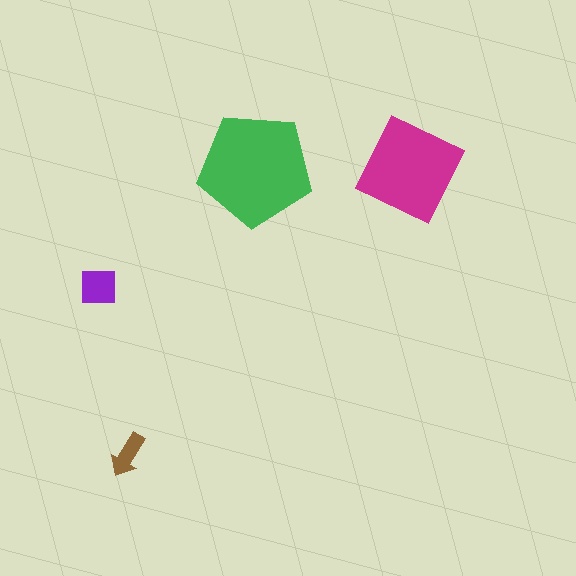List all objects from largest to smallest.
The green pentagon, the magenta diamond, the purple square, the brown arrow.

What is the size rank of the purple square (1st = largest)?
3rd.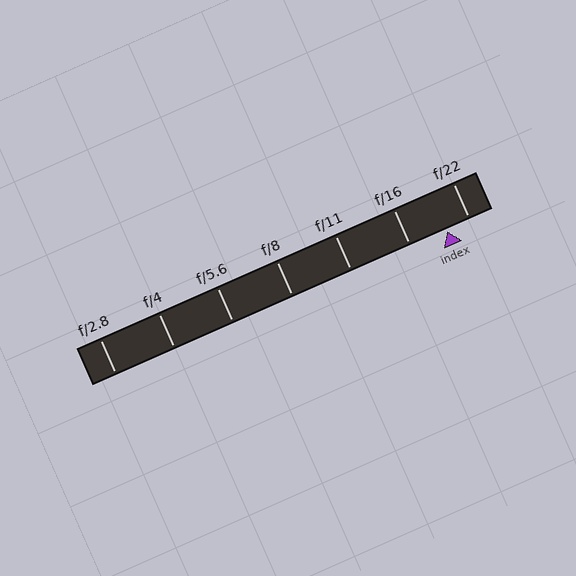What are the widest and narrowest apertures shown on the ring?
The widest aperture shown is f/2.8 and the narrowest is f/22.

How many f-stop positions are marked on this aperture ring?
There are 7 f-stop positions marked.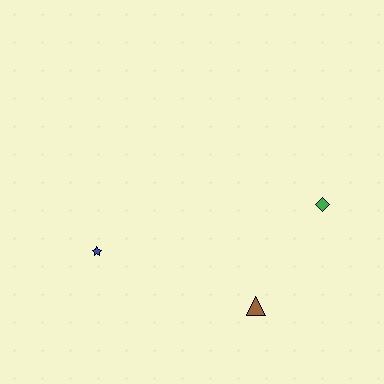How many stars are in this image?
There is 1 star.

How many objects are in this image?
There are 3 objects.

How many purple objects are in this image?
There are no purple objects.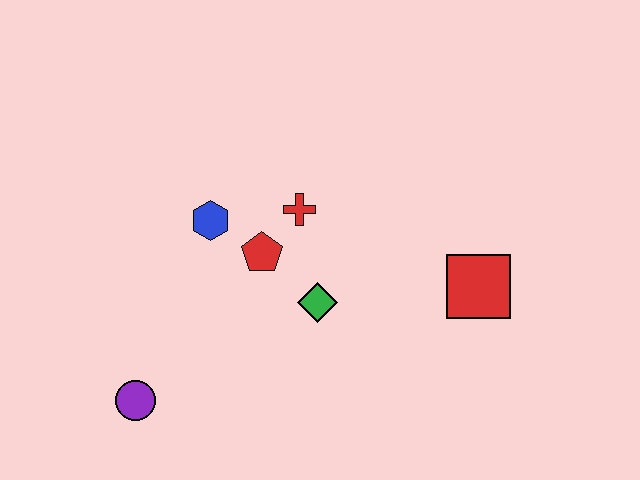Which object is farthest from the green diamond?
The purple circle is farthest from the green diamond.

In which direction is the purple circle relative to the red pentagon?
The purple circle is below the red pentagon.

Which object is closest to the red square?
The green diamond is closest to the red square.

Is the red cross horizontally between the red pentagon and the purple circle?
No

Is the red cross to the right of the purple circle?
Yes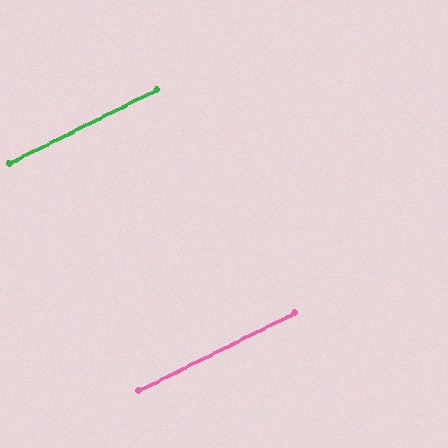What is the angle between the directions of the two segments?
Approximately 0 degrees.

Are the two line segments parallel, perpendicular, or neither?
Parallel — their directions differ by only 0.3°.